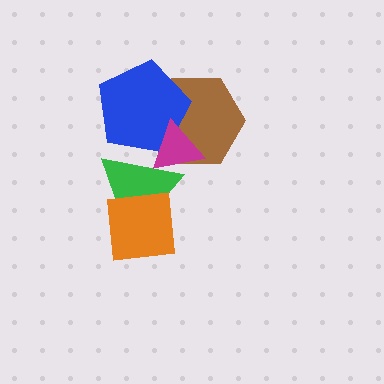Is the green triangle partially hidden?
Yes, it is partially covered by another shape.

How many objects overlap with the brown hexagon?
2 objects overlap with the brown hexagon.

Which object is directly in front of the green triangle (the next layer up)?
The orange square is directly in front of the green triangle.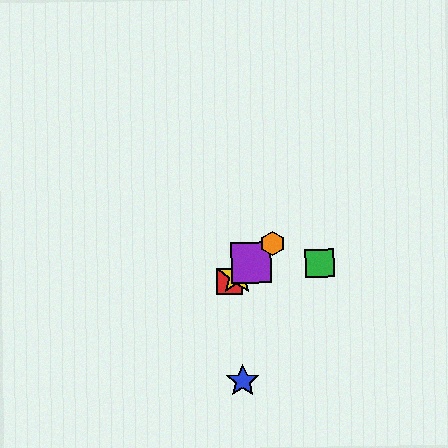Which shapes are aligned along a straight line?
The red square, the yellow star, the purple square, the orange hexagon are aligned along a straight line.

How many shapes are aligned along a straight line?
4 shapes (the red square, the yellow star, the purple square, the orange hexagon) are aligned along a straight line.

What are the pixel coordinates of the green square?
The green square is at (319, 263).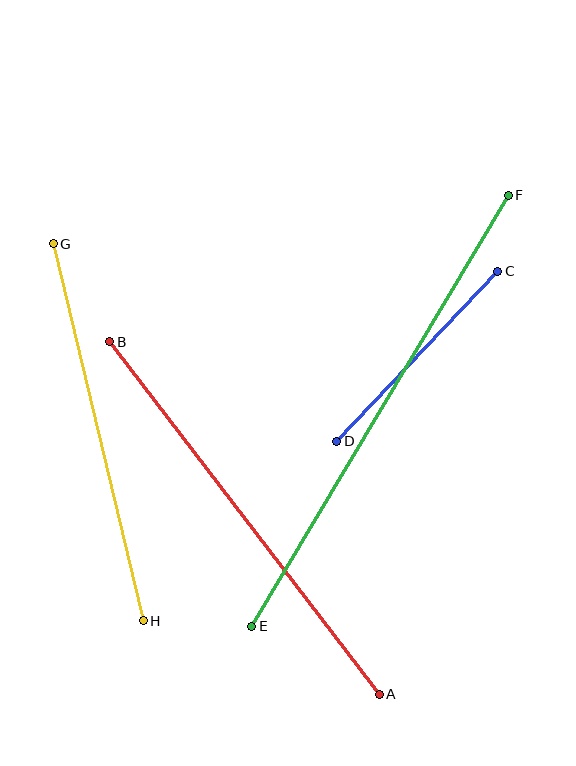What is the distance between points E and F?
The distance is approximately 501 pixels.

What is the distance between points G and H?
The distance is approximately 388 pixels.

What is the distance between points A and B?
The distance is approximately 444 pixels.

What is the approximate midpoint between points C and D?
The midpoint is at approximately (417, 356) pixels.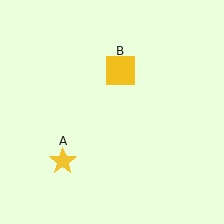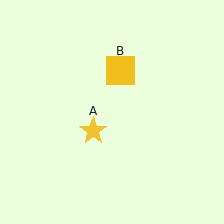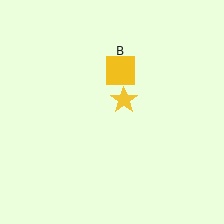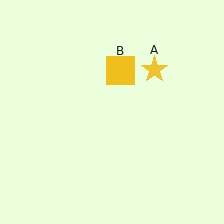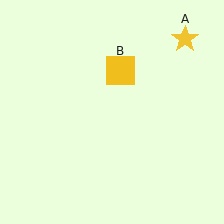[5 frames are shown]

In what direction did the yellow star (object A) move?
The yellow star (object A) moved up and to the right.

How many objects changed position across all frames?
1 object changed position: yellow star (object A).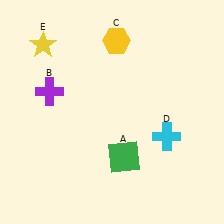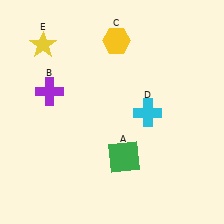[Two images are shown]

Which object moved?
The cyan cross (D) moved up.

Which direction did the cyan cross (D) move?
The cyan cross (D) moved up.